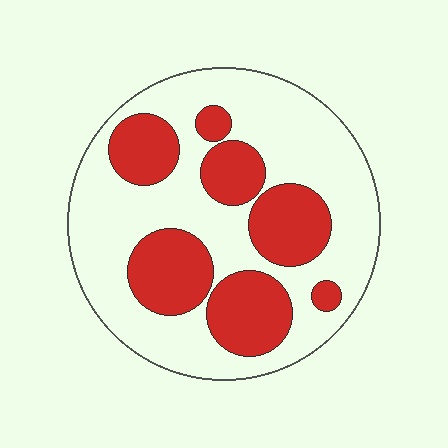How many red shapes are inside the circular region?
7.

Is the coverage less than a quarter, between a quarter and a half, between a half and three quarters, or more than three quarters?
Between a quarter and a half.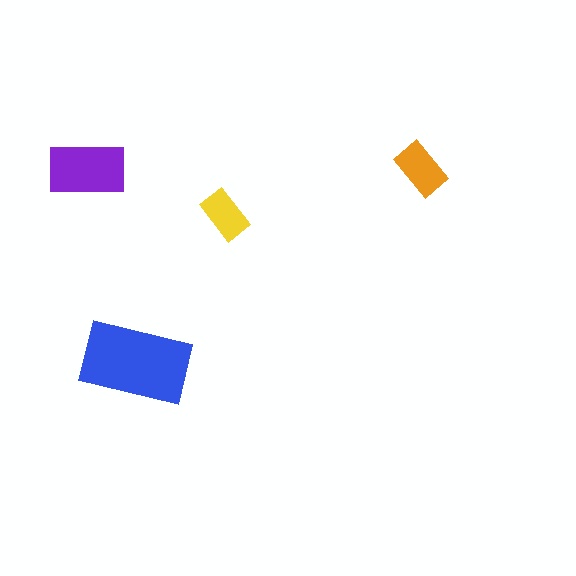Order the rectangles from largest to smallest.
the blue one, the purple one, the orange one, the yellow one.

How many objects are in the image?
There are 4 objects in the image.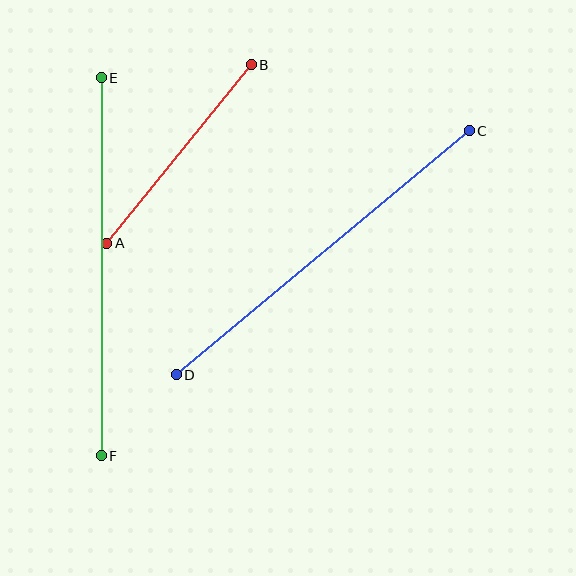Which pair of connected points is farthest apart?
Points C and D are farthest apart.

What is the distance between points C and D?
The distance is approximately 381 pixels.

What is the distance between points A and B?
The distance is approximately 230 pixels.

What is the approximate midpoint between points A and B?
The midpoint is at approximately (179, 154) pixels.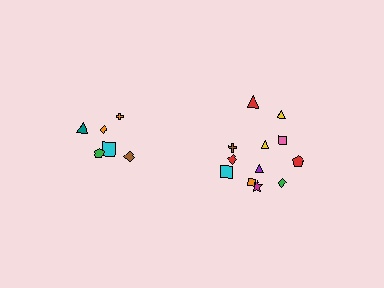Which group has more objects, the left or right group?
The right group.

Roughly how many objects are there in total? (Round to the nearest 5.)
Roughly 20 objects in total.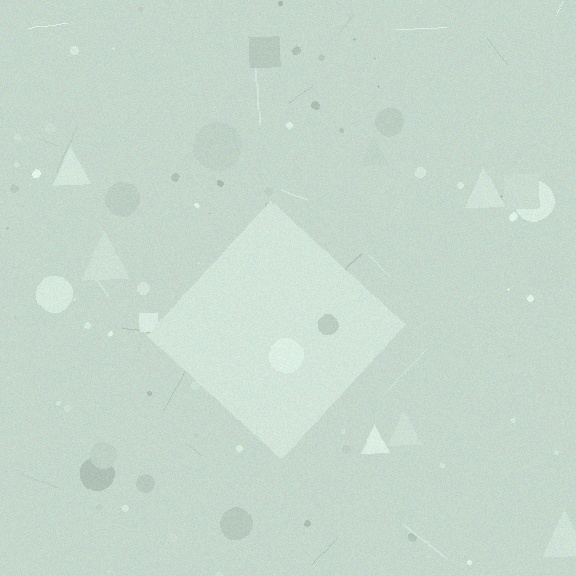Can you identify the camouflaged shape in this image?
The camouflaged shape is a diamond.